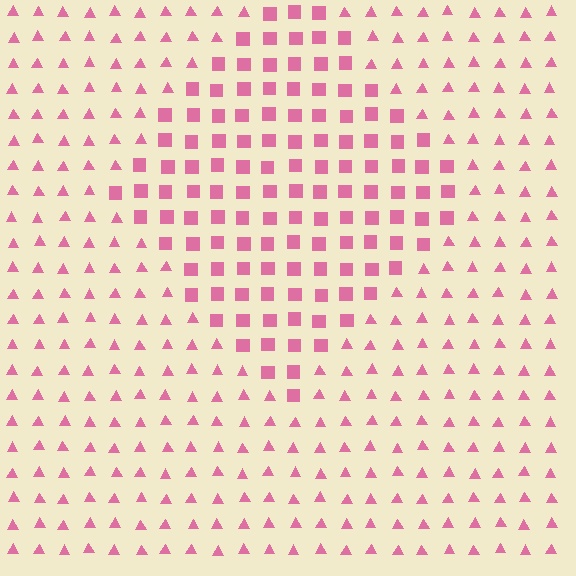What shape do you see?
I see a diamond.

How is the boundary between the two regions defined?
The boundary is defined by a change in element shape: squares inside vs. triangles outside. All elements share the same color and spacing.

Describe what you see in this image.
The image is filled with small pink elements arranged in a uniform grid. A diamond-shaped region contains squares, while the surrounding area contains triangles. The boundary is defined purely by the change in element shape.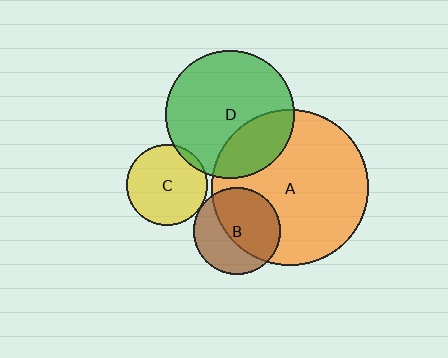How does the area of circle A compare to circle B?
Approximately 3.3 times.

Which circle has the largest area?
Circle A (orange).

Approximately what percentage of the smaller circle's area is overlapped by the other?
Approximately 5%.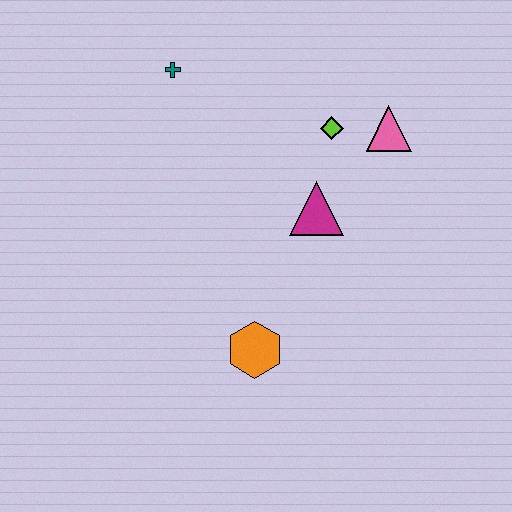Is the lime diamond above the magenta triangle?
Yes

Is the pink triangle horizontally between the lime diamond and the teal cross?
No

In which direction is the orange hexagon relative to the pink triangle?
The orange hexagon is below the pink triangle.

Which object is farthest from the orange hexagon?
The teal cross is farthest from the orange hexagon.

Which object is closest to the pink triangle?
The lime diamond is closest to the pink triangle.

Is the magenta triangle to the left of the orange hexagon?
No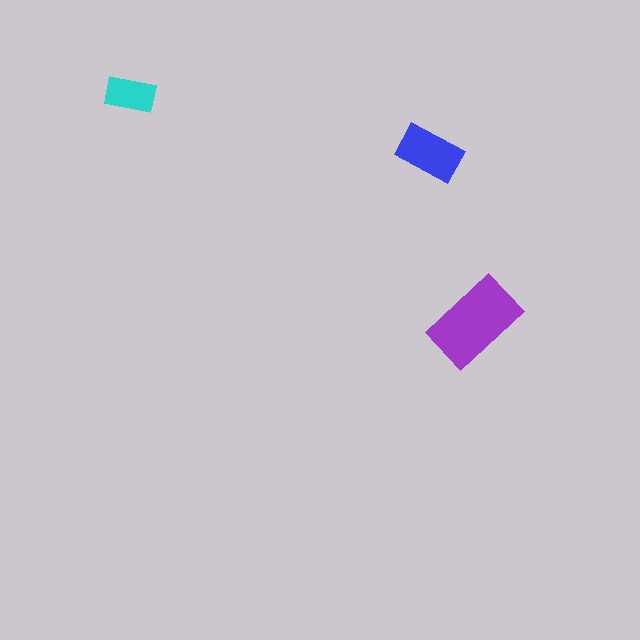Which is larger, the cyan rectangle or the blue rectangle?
The blue one.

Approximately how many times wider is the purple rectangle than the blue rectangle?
About 1.5 times wider.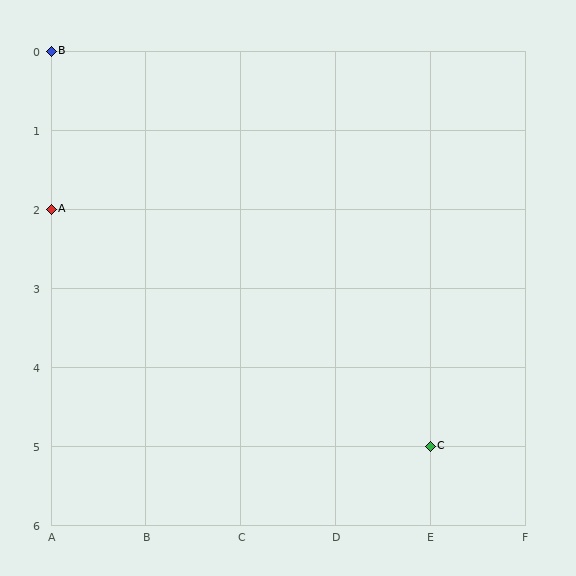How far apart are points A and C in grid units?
Points A and C are 4 columns and 3 rows apart (about 5.0 grid units diagonally).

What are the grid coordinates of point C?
Point C is at grid coordinates (E, 5).